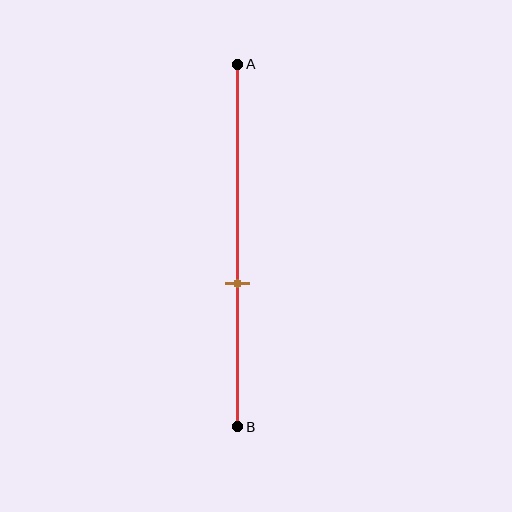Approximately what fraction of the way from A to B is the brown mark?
The brown mark is approximately 60% of the way from A to B.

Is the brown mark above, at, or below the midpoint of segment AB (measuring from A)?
The brown mark is below the midpoint of segment AB.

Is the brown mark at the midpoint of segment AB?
No, the mark is at about 60% from A, not at the 50% midpoint.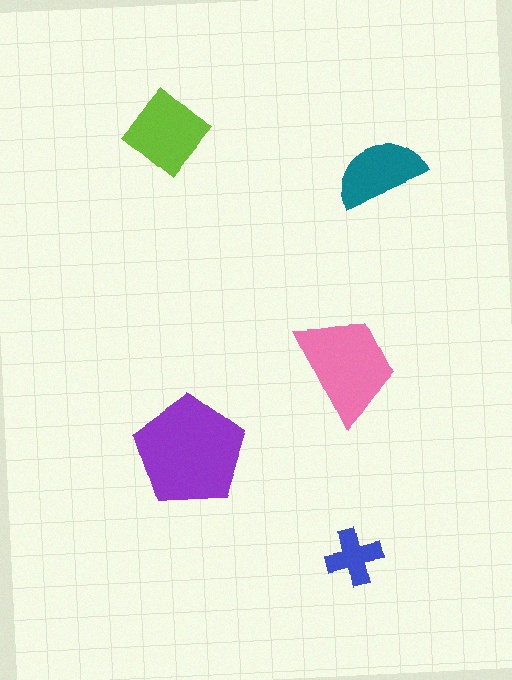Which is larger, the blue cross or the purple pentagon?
The purple pentagon.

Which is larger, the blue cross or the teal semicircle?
The teal semicircle.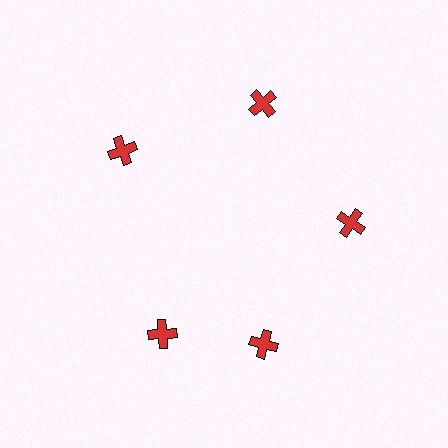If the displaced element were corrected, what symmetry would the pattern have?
It would have 5-fold rotational symmetry — the pattern would map onto itself every 72 degrees.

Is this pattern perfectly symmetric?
No. The 5 red crosses are arranged in a ring, but one element near the 8 o'clock position is rotated out of alignment along the ring, breaking the 5-fold rotational symmetry.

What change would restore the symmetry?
The symmetry would be restored by rotating it back into even spacing with its neighbors so that all 5 crosses sit at equal angles and equal distance from the center.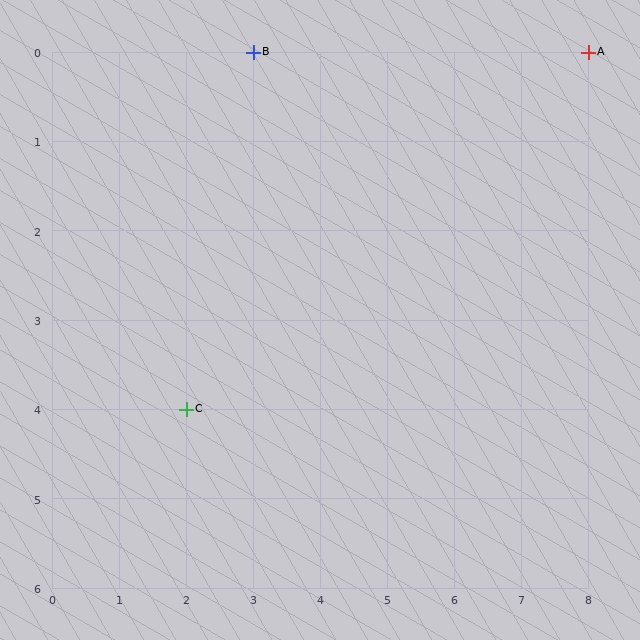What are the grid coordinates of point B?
Point B is at grid coordinates (3, 0).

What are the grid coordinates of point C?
Point C is at grid coordinates (2, 4).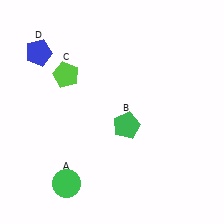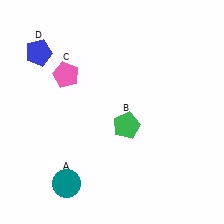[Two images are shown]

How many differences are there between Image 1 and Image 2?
There are 2 differences between the two images.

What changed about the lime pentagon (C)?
In Image 1, C is lime. In Image 2, it changed to pink.